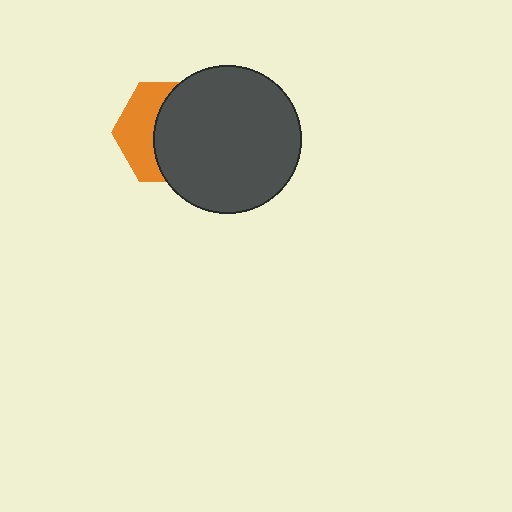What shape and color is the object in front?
The object in front is a dark gray circle.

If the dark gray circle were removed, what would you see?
You would see the complete orange hexagon.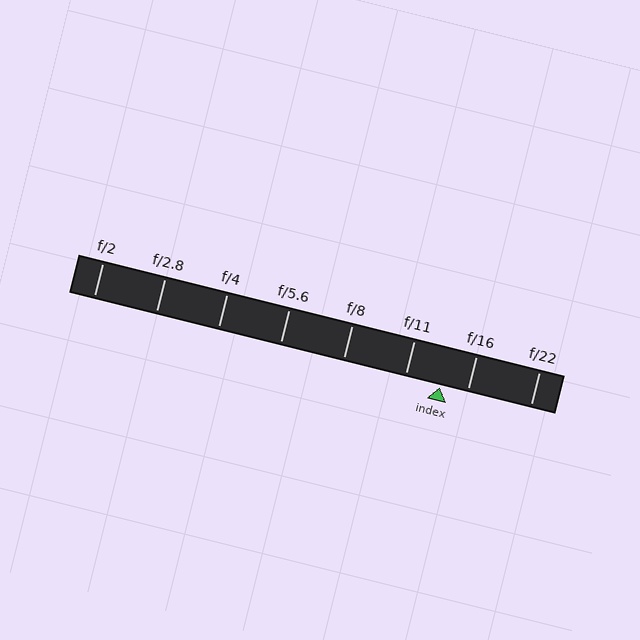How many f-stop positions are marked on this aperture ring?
There are 8 f-stop positions marked.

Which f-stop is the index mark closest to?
The index mark is closest to f/16.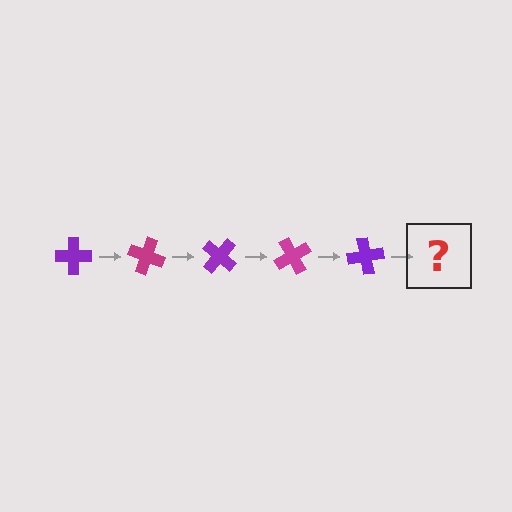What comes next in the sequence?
The next element should be a magenta cross, rotated 100 degrees from the start.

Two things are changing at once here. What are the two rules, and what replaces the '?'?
The two rules are that it rotates 20 degrees each step and the color cycles through purple and magenta. The '?' should be a magenta cross, rotated 100 degrees from the start.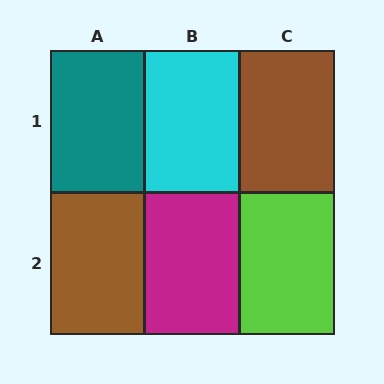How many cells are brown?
2 cells are brown.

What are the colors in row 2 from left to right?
Brown, magenta, lime.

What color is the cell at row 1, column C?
Brown.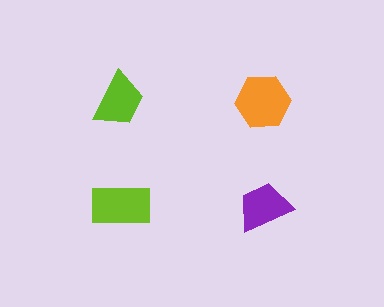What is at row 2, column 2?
A purple trapezoid.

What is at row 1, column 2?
An orange hexagon.